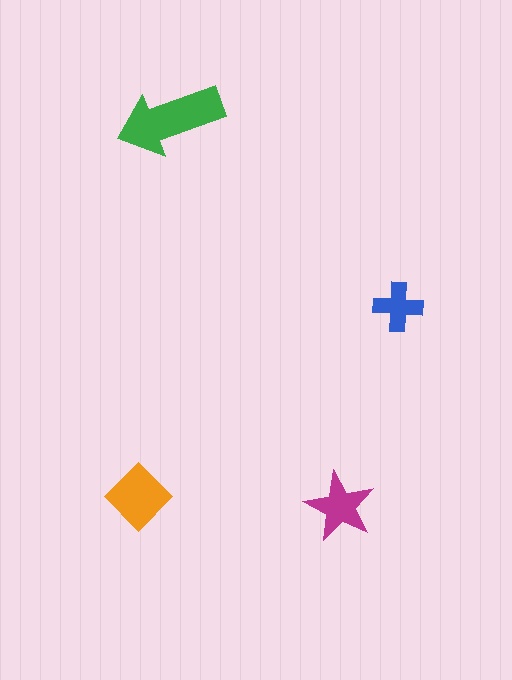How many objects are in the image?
There are 4 objects in the image.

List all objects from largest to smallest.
The green arrow, the orange diamond, the magenta star, the blue cross.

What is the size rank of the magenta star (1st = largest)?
3rd.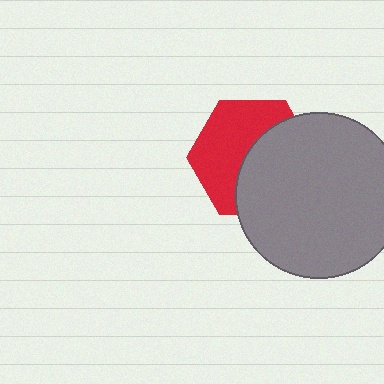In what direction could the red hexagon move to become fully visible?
The red hexagon could move left. That would shift it out from behind the gray circle entirely.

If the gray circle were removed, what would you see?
You would see the complete red hexagon.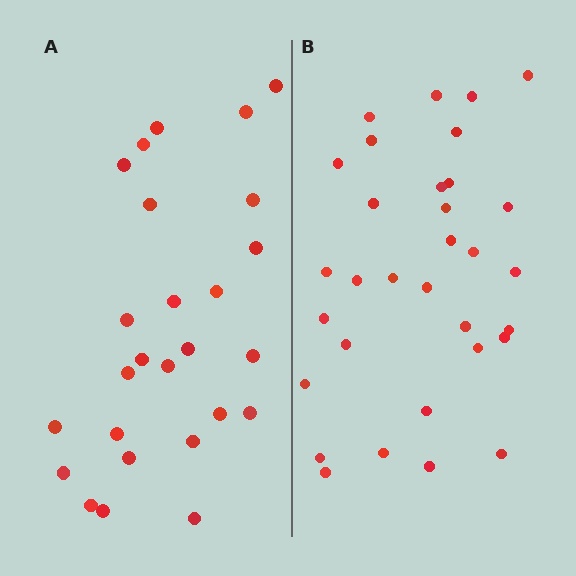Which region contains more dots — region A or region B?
Region B (the right region) has more dots.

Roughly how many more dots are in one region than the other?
Region B has about 6 more dots than region A.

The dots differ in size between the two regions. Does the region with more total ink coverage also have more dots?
No. Region A has more total ink coverage because its dots are larger, but region B actually contains more individual dots. Total area can be misleading — the number of items is what matters here.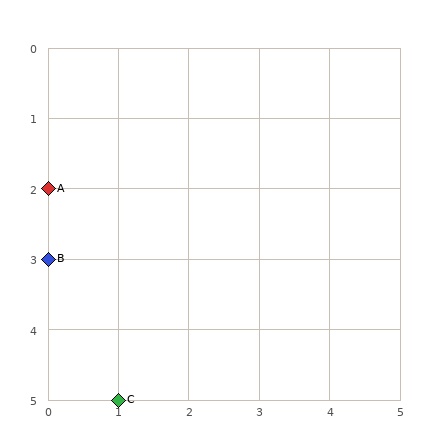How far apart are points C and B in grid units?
Points C and B are 1 column and 2 rows apart (about 2.2 grid units diagonally).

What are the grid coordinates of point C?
Point C is at grid coordinates (1, 5).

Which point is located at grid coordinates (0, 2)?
Point A is at (0, 2).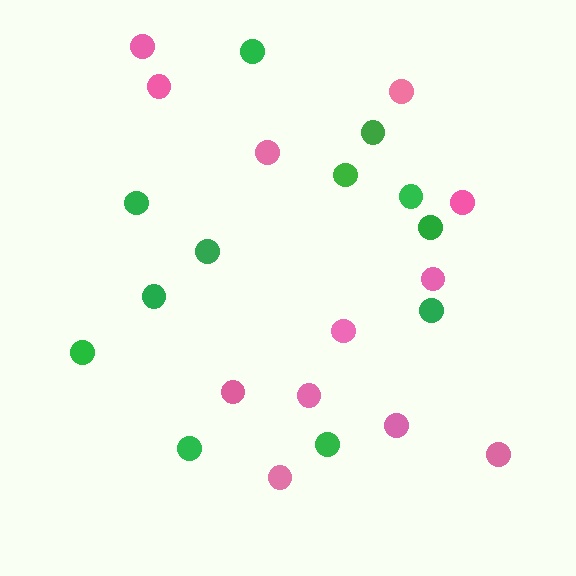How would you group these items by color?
There are 2 groups: one group of green circles (12) and one group of pink circles (12).